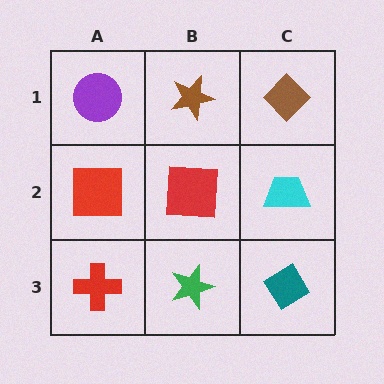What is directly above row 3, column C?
A cyan trapezoid.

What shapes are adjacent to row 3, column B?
A red square (row 2, column B), a red cross (row 3, column A), a teal diamond (row 3, column C).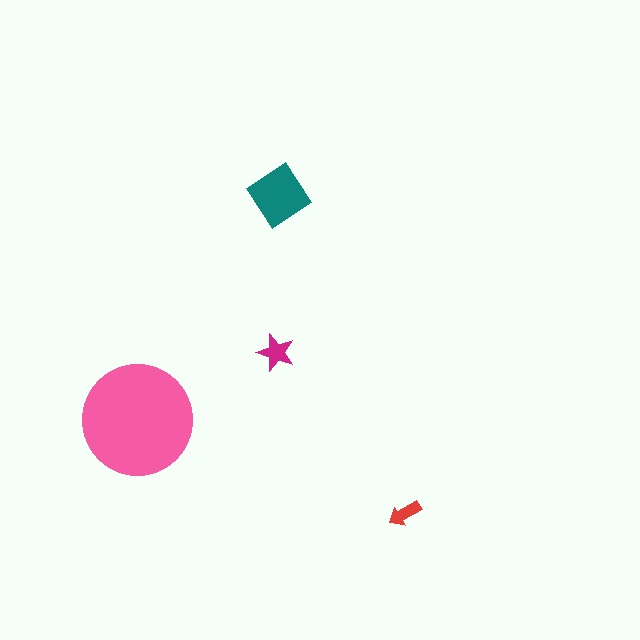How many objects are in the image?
There are 4 objects in the image.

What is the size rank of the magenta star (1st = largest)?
3rd.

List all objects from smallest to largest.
The red arrow, the magenta star, the teal diamond, the pink circle.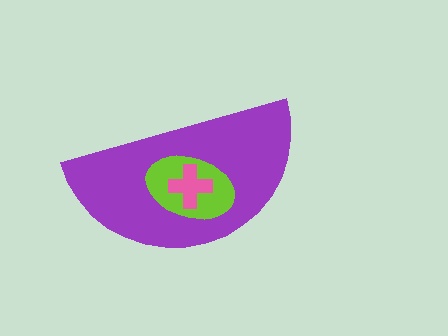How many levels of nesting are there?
3.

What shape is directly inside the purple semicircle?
The lime ellipse.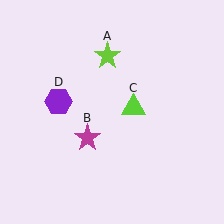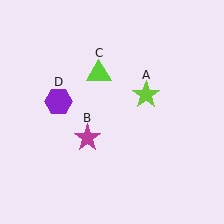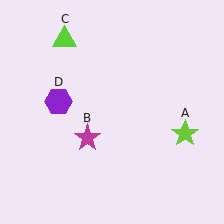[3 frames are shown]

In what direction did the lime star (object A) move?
The lime star (object A) moved down and to the right.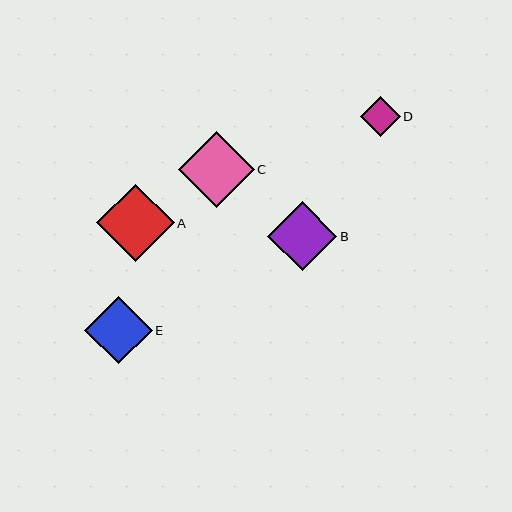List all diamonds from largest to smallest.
From largest to smallest: A, C, B, E, D.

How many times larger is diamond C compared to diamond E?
Diamond C is approximately 1.1 times the size of diamond E.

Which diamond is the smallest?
Diamond D is the smallest with a size of approximately 40 pixels.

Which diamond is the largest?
Diamond A is the largest with a size of approximately 78 pixels.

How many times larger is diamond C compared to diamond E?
Diamond C is approximately 1.1 times the size of diamond E.